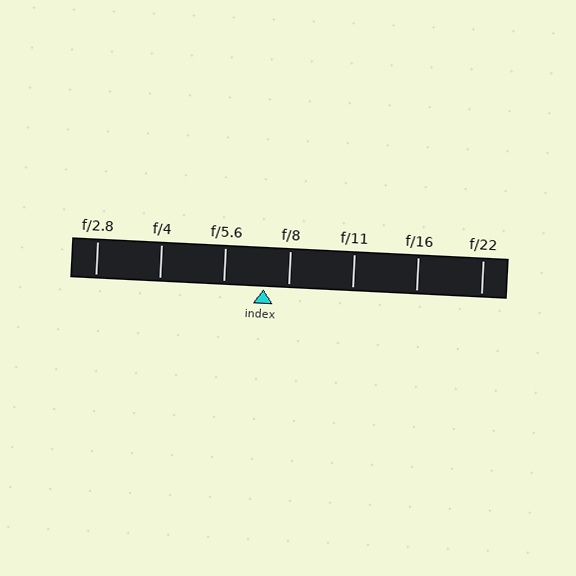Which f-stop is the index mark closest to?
The index mark is closest to f/8.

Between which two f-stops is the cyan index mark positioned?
The index mark is between f/5.6 and f/8.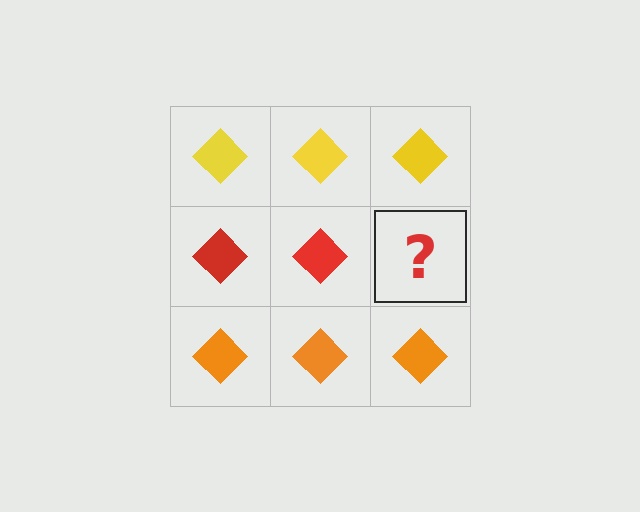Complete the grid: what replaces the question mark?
The question mark should be replaced with a red diamond.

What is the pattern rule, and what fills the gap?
The rule is that each row has a consistent color. The gap should be filled with a red diamond.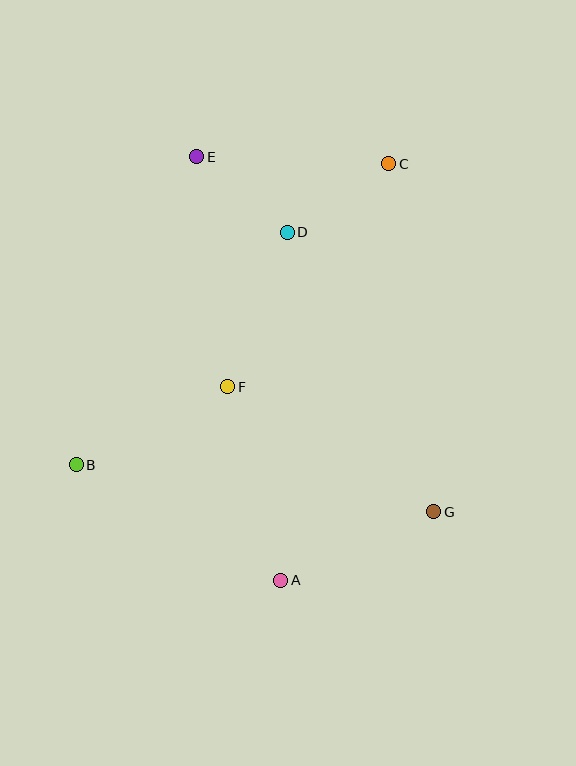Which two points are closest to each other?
Points D and E are closest to each other.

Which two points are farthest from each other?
Points B and C are farthest from each other.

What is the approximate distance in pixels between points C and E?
The distance between C and E is approximately 192 pixels.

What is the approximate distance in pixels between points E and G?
The distance between E and G is approximately 427 pixels.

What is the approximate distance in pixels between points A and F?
The distance between A and F is approximately 201 pixels.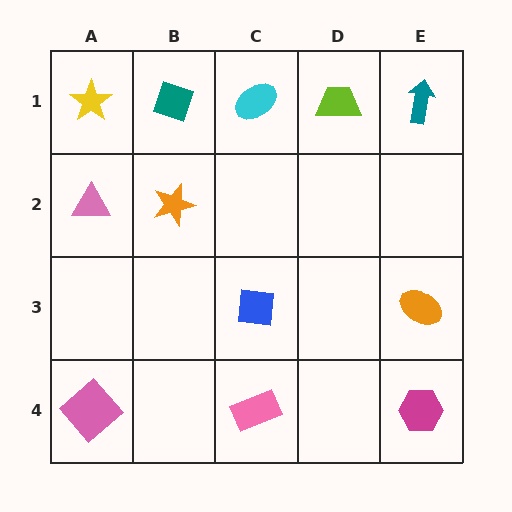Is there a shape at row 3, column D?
No, that cell is empty.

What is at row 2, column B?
An orange star.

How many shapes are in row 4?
3 shapes.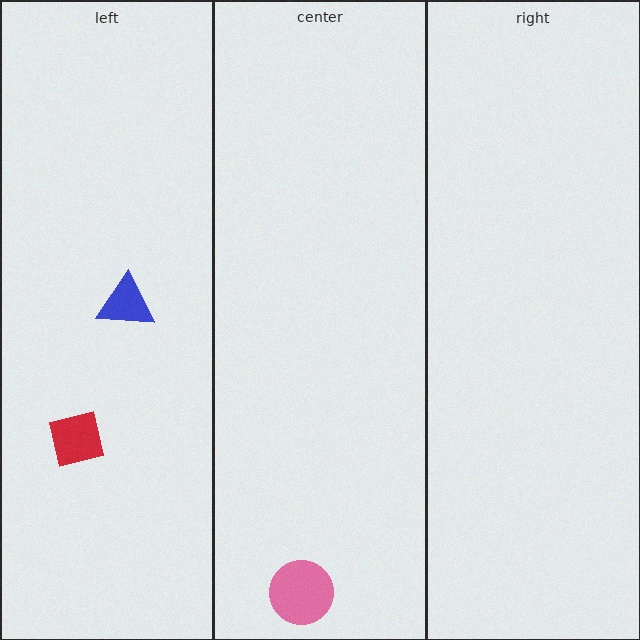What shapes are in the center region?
The pink circle.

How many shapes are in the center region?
1.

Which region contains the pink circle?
The center region.